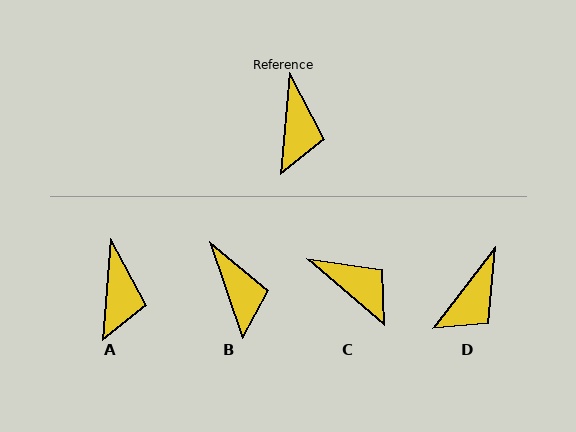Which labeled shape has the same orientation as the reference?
A.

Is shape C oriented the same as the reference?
No, it is off by about 54 degrees.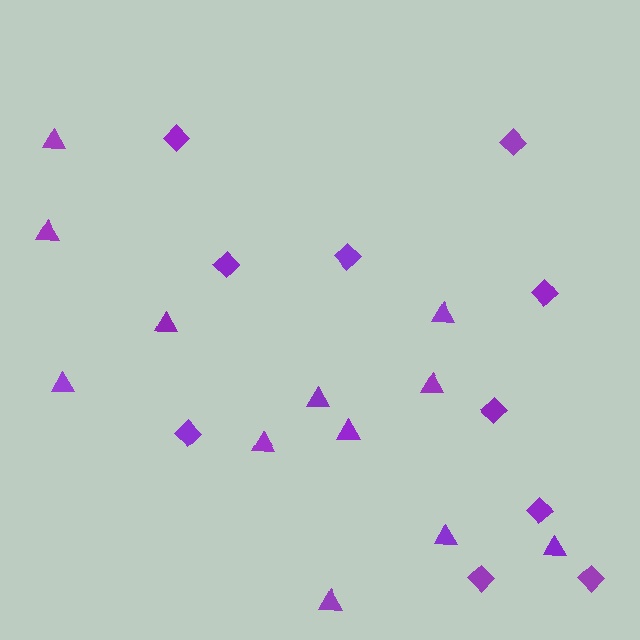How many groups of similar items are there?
There are 2 groups: one group of diamonds (10) and one group of triangles (12).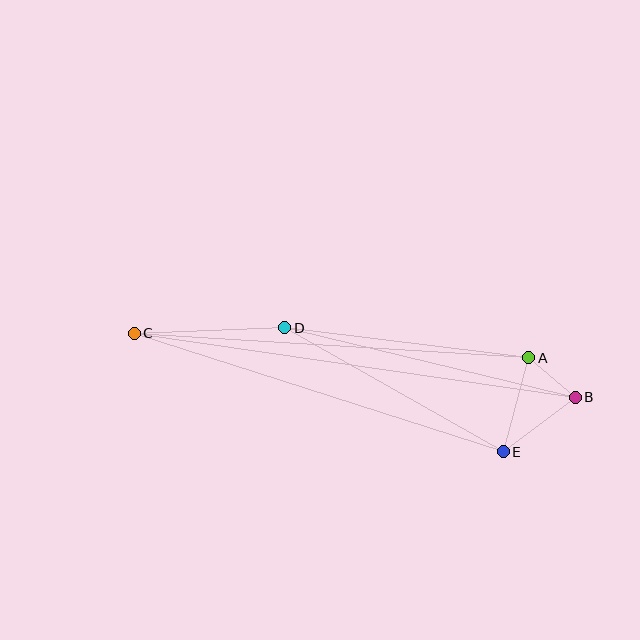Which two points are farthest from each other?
Points B and C are farthest from each other.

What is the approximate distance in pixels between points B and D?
The distance between B and D is approximately 299 pixels.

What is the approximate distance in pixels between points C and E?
The distance between C and E is approximately 388 pixels.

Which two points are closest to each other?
Points A and B are closest to each other.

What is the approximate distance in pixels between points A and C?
The distance between A and C is approximately 395 pixels.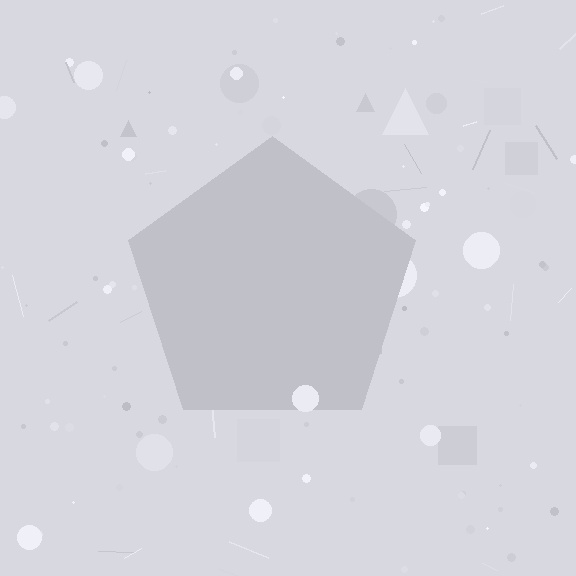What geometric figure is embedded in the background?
A pentagon is embedded in the background.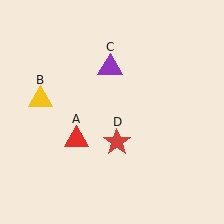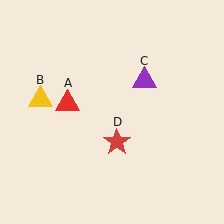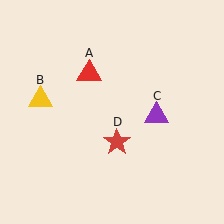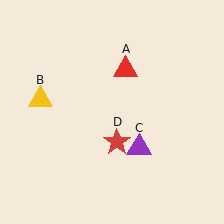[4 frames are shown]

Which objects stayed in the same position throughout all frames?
Yellow triangle (object B) and red star (object D) remained stationary.